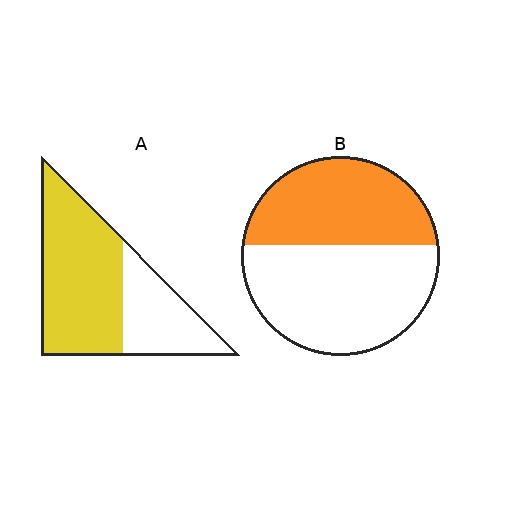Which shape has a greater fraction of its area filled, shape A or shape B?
Shape A.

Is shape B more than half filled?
No.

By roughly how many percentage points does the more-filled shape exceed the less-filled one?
By roughly 20 percentage points (A over B).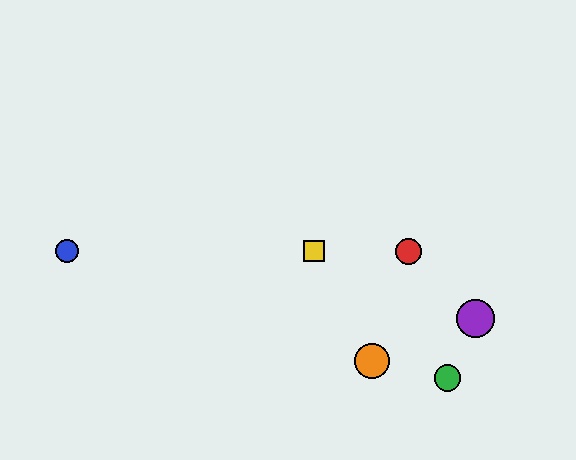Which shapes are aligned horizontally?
The red circle, the blue circle, the yellow square are aligned horizontally.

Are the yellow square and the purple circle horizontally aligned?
No, the yellow square is at y≈251 and the purple circle is at y≈318.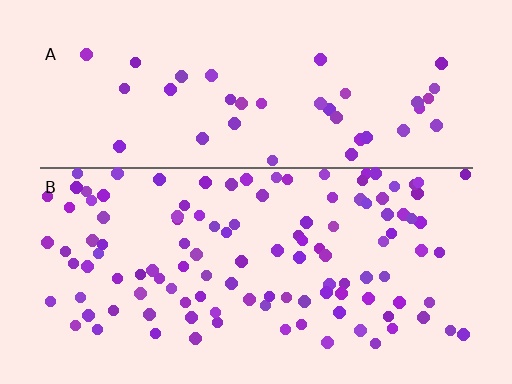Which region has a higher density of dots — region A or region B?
B (the bottom).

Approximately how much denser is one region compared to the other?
Approximately 2.8× — region B over region A.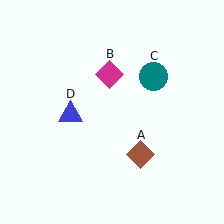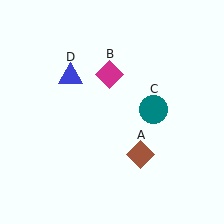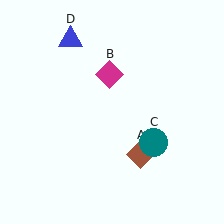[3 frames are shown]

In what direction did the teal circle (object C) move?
The teal circle (object C) moved down.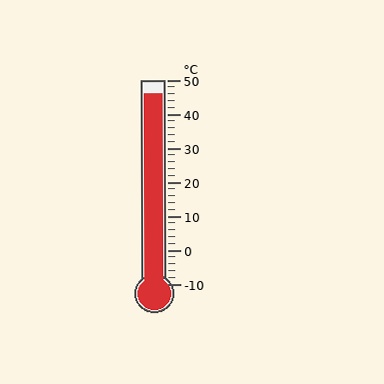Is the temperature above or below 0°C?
The temperature is above 0°C.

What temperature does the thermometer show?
The thermometer shows approximately 46°C.